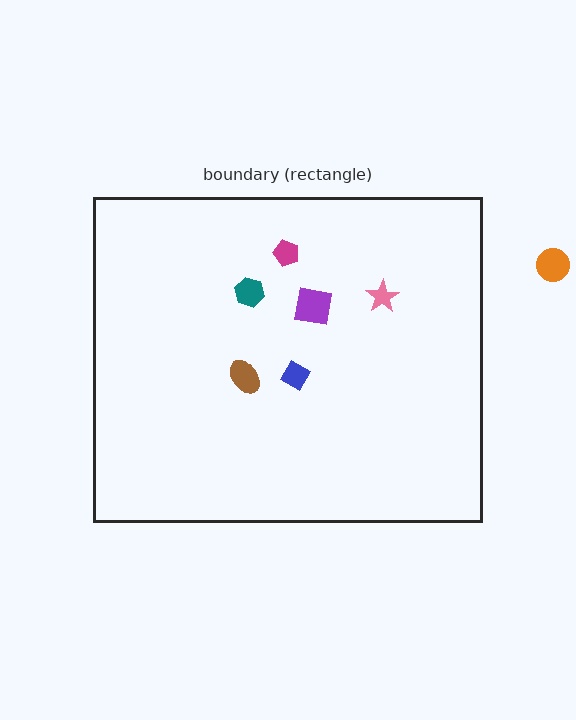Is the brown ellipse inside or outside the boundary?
Inside.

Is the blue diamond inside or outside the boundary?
Inside.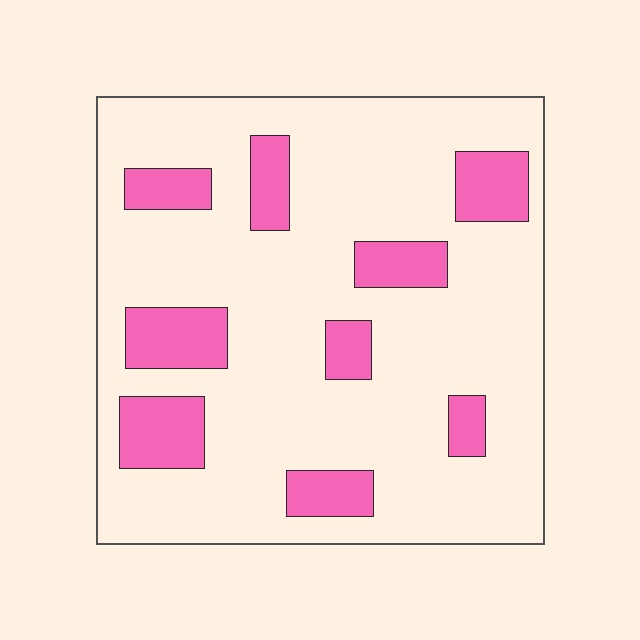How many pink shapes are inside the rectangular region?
9.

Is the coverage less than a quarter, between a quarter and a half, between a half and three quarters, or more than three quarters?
Less than a quarter.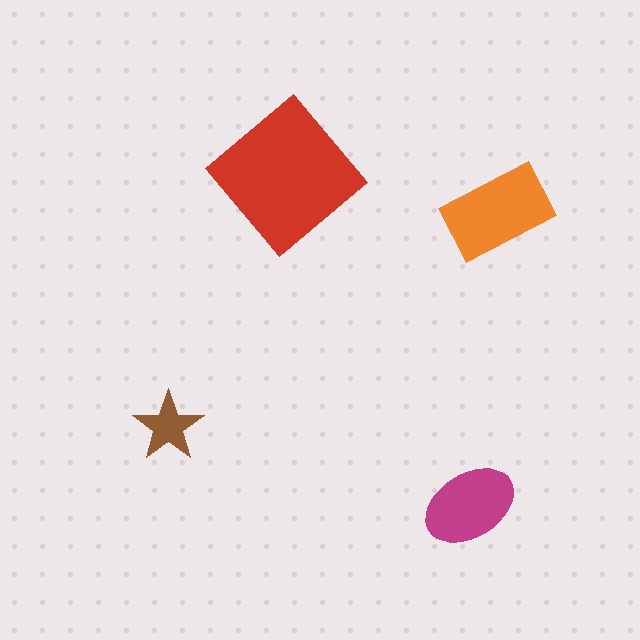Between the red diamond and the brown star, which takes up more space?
The red diamond.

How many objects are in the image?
There are 4 objects in the image.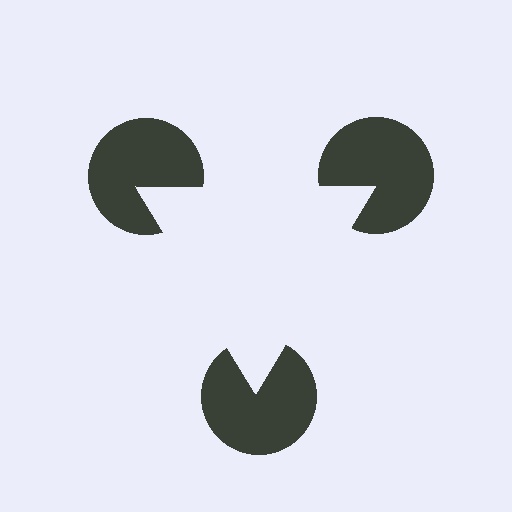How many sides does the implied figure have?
3 sides.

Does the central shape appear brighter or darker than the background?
It typically appears slightly brighter than the background, even though no actual brightness change is drawn.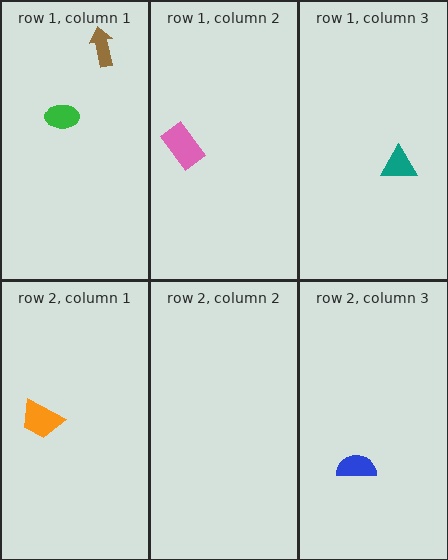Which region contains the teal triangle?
The row 1, column 3 region.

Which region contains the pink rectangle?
The row 1, column 2 region.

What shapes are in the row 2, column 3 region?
The blue semicircle.